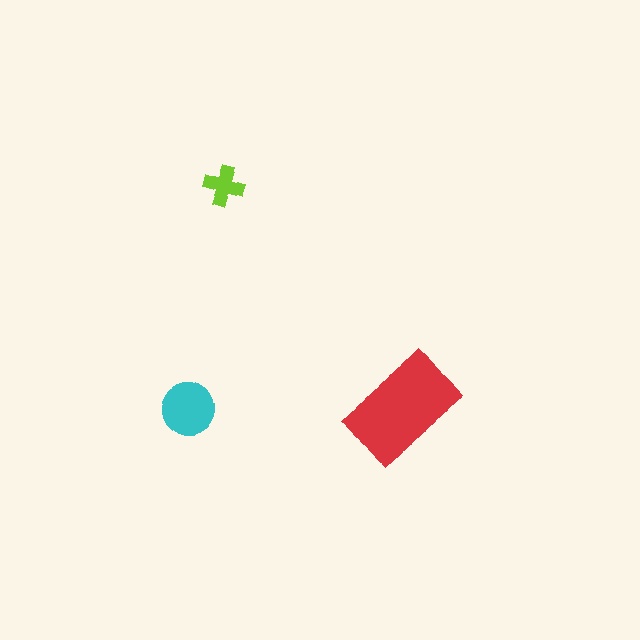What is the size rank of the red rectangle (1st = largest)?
1st.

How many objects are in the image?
There are 3 objects in the image.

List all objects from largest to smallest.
The red rectangle, the cyan circle, the lime cross.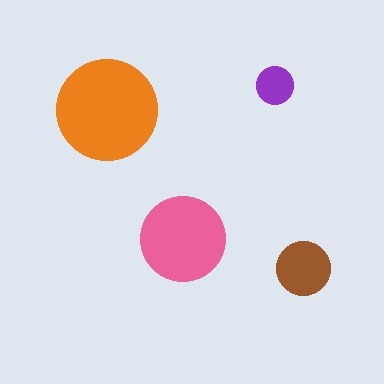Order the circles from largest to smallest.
the orange one, the pink one, the brown one, the purple one.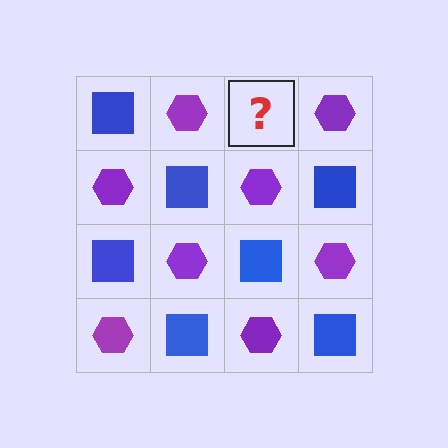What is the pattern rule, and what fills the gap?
The rule is that it alternates blue square and purple hexagon in a checkerboard pattern. The gap should be filled with a blue square.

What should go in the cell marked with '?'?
The missing cell should contain a blue square.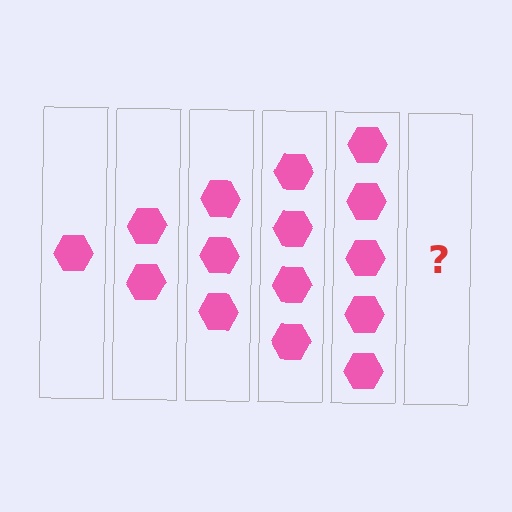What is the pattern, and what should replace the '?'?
The pattern is that each step adds one more hexagon. The '?' should be 6 hexagons.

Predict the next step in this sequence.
The next step is 6 hexagons.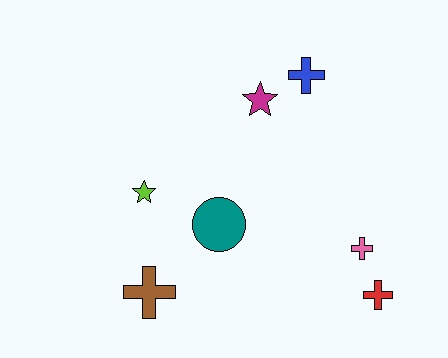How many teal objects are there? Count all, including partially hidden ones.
There is 1 teal object.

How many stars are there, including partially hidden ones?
There are 2 stars.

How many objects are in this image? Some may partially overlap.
There are 7 objects.